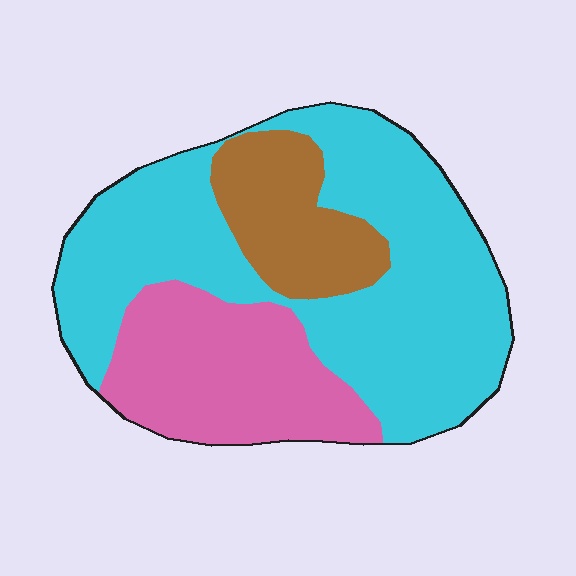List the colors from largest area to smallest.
From largest to smallest: cyan, pink, brown.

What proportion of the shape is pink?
Pink takes up between a sixth and a third of the shape.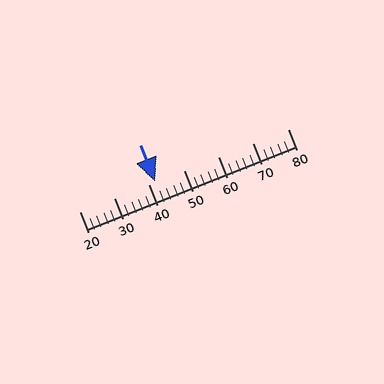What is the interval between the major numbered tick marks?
The major tick marks are spaced 10 units apart.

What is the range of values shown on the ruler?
The ruler shows values from 20 to 80.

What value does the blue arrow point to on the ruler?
The blue arrow points to approximately 42.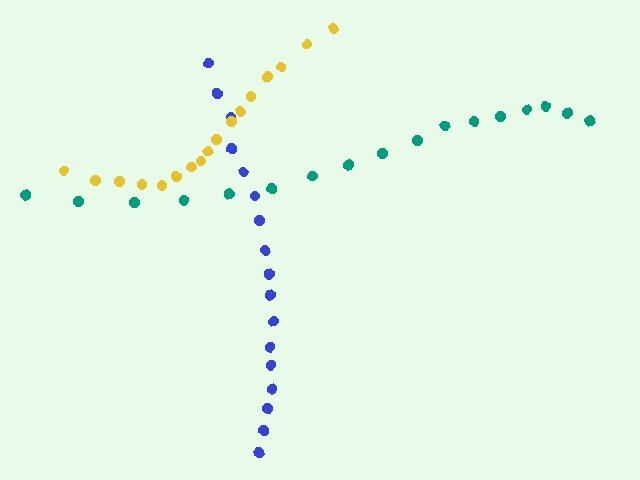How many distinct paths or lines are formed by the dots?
There are 3 distinct paths.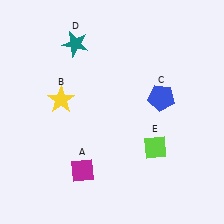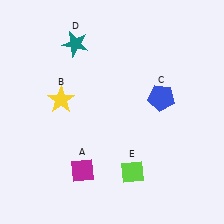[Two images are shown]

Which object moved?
The lime diamond (E) moved down.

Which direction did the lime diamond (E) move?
The lime diamond (E) moved down.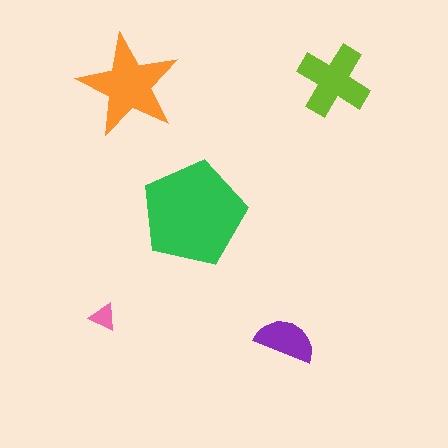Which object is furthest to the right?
The lime cross is rightmost.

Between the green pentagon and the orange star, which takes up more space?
The green pentagon.